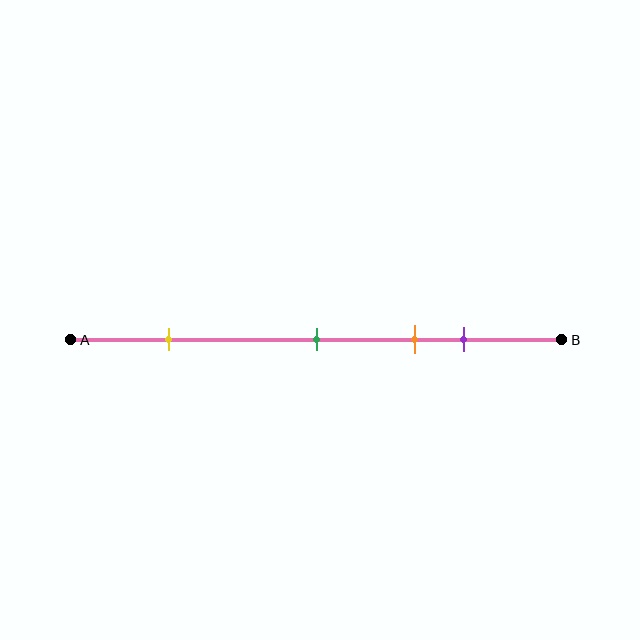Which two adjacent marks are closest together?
The orange and purple marks are the closest adjacent pair.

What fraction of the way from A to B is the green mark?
The green mark is approximately 50% (0.5) of the way from A to B.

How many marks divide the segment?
There are 4 marks dividing the segment.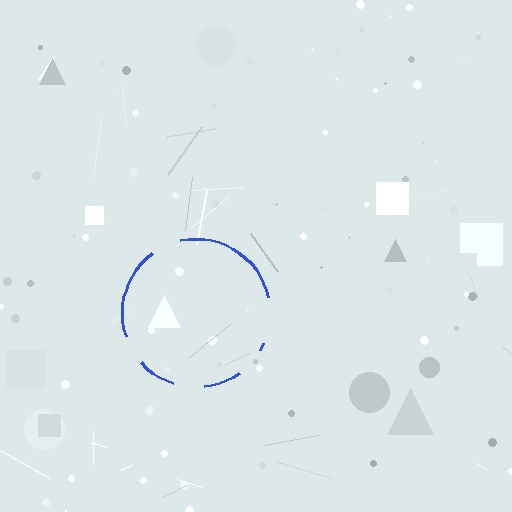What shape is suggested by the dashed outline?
The dashed outline suggests a circle.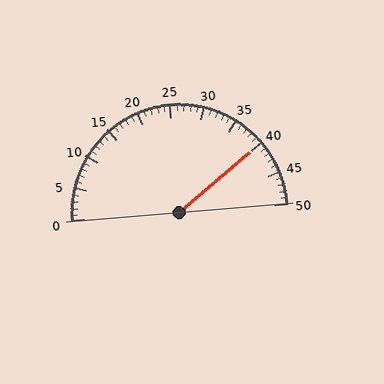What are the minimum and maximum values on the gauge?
The gauge ranges from 0 to 50.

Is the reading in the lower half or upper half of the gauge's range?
The reading is in the upper half of the range (0 to 50).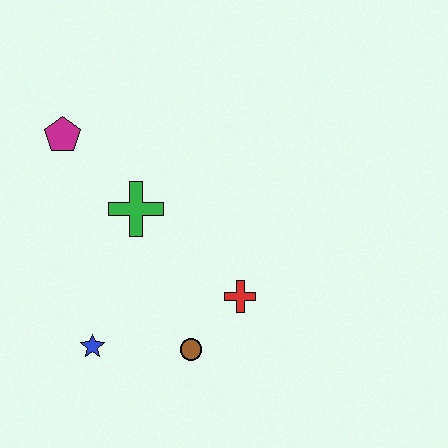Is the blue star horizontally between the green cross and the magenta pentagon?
Yes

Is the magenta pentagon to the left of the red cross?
Yes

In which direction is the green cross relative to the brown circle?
The green cross is above the brown circle.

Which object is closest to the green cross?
The magenta pentagon is closest to the green cross.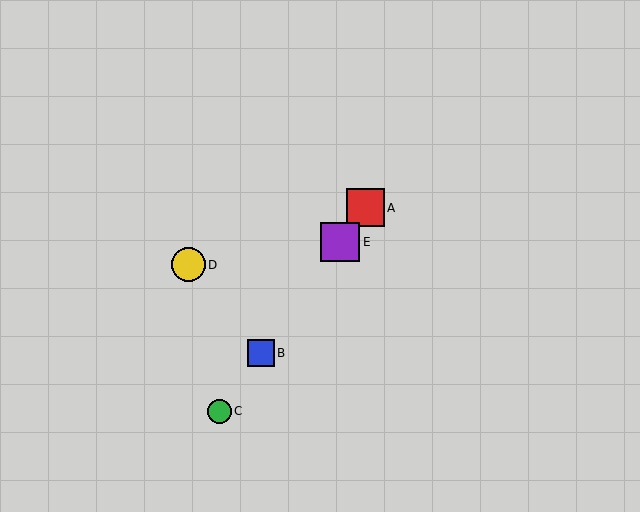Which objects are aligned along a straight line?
Objects A, B, C, E are aligned along a straight line.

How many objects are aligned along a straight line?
4 objects (A, B, C, E) are aligned along a straight line.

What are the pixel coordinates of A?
Object A is at (365, 208).